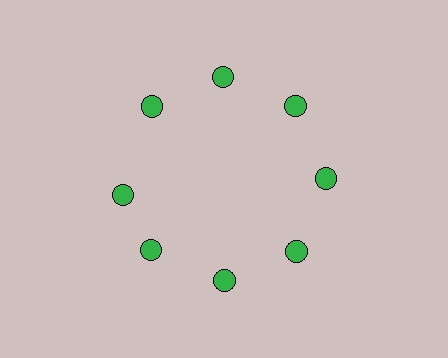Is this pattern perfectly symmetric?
No. The 8 green circles are arranged in a ring, but one element near the 9 o'clock position is rotated out of alignment along the ring, breaking the 8-fold rotational symmetry.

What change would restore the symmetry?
The symmetry would be restored by rotating it back into even spacing with its neighbors so that all 8 circles sit at equal angles and equal distance from the center.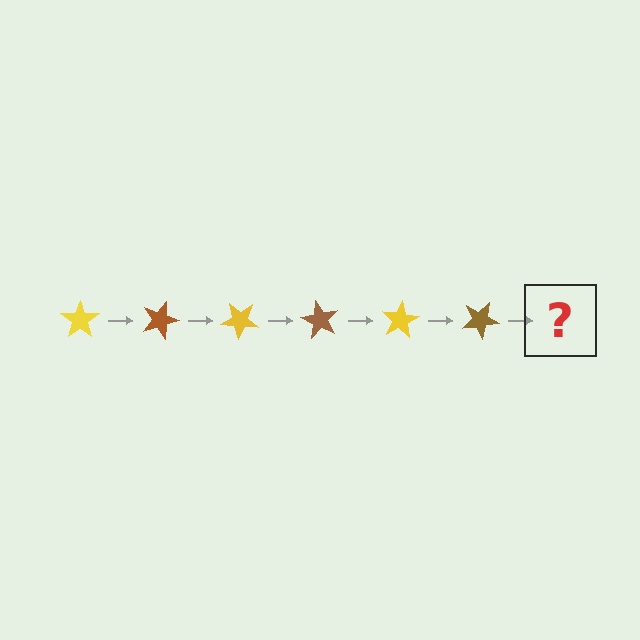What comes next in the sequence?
The next element should be a yellow star, rotated 120 degrees from the start.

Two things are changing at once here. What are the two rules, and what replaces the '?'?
The two rules are that it rotates 20 degrees each step and the color cycles through yellow and brown. The '?' should be a yellow star, rotated 120 degrees from the start.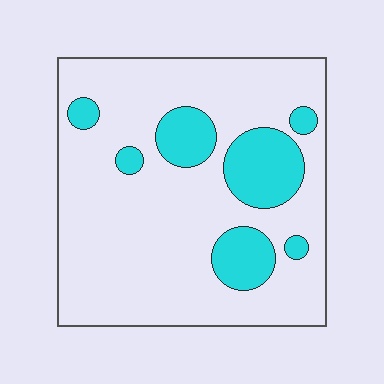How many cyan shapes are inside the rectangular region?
7.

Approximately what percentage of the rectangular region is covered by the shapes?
Approximately 20%.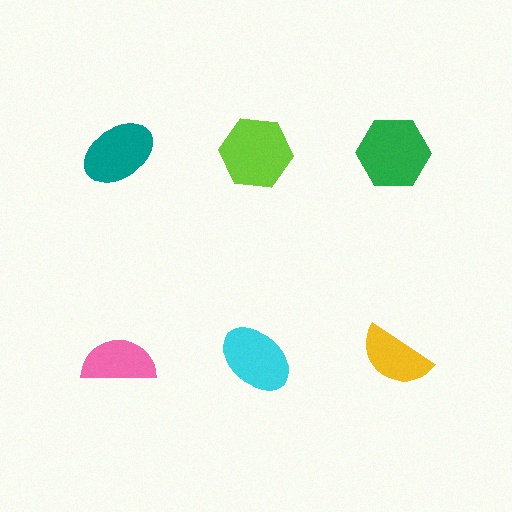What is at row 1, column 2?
A lime hexagon.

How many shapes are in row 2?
3 shapes.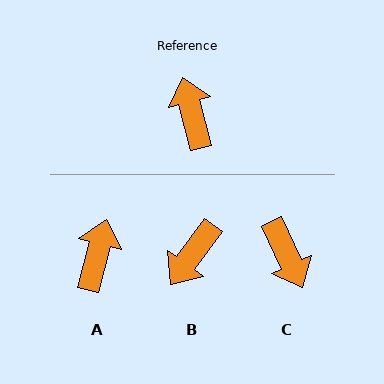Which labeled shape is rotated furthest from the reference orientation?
C, about 170 degrees away.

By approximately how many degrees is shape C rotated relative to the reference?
Approximately 170 degrees clockwise.